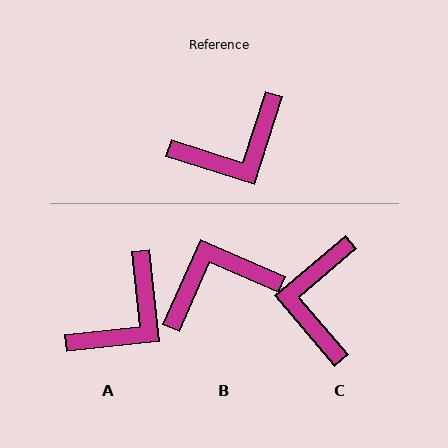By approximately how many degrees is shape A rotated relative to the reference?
Approximately 24 degrees counter-clockwise.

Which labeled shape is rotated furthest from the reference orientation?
B, about 174 degrees away.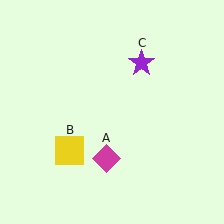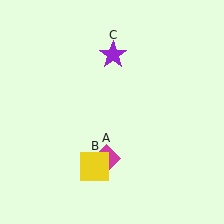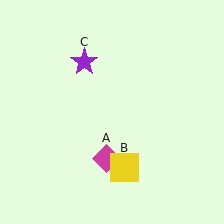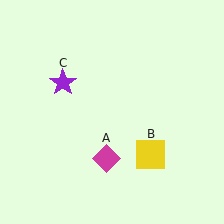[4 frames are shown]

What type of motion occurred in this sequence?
The yellow square (object B), purple star (object C) rotated counterclockwise around the center of the scene.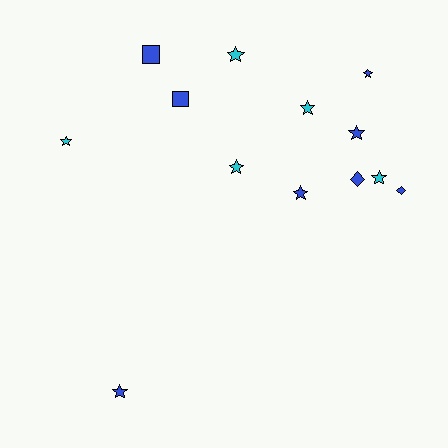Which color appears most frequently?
Blue, with 8 objects.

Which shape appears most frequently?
Star, with 9 objects.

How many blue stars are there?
There are 4 blue stars.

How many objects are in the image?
There are 13 objects.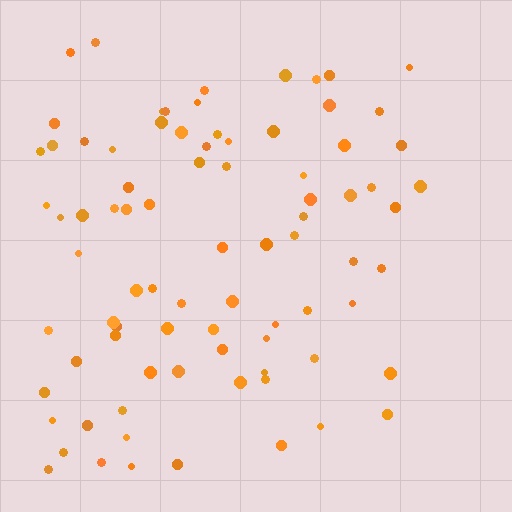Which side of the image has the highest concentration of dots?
The left.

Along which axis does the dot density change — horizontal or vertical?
Horizontal.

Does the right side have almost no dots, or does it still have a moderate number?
Still a moderate number, just noticeably fewer than the left.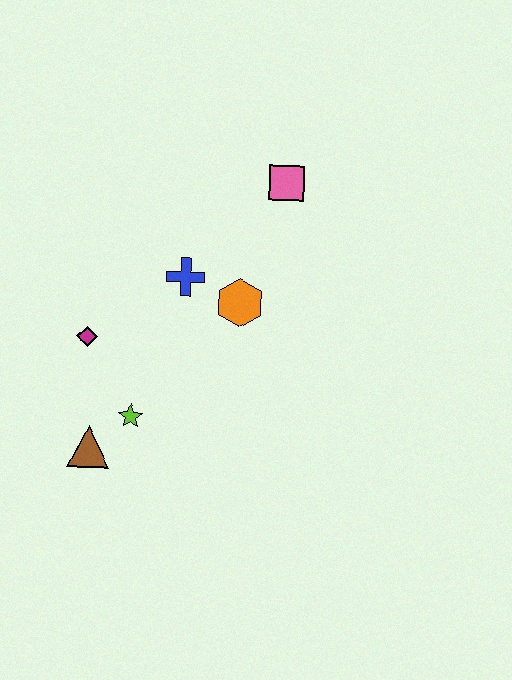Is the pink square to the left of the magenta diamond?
No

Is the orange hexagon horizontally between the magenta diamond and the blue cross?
No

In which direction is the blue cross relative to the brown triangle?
The blue cross is above the brown triangle.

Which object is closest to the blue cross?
The orange hexagon is closest to the blue cross.